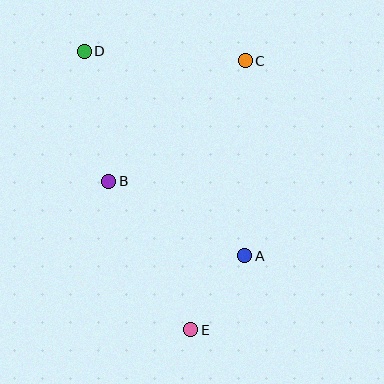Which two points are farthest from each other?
Points D and E are farthest from each other.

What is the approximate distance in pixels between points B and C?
The distance between B and C is approximately 182 pixels.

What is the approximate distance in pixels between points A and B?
The distance between A and B is approximately 155 pixels.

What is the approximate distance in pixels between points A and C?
The distance between A and C is approximately 195 pixels.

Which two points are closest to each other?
Points A and E are closest to each other.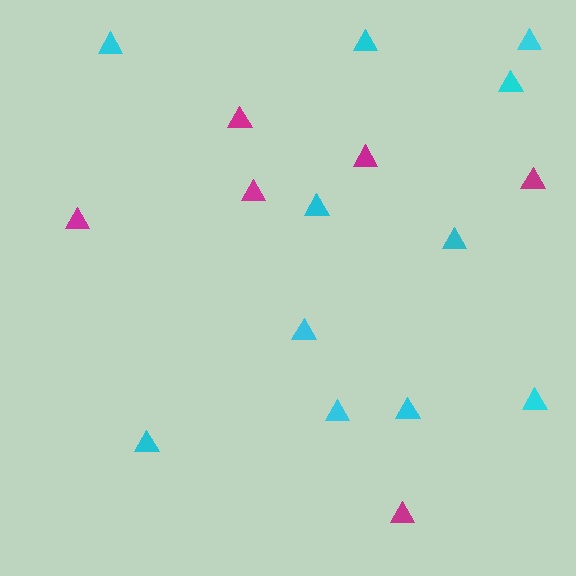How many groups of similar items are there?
There are 2 groups: one group of magenta triangles (6) and one group of cyan triangles (11).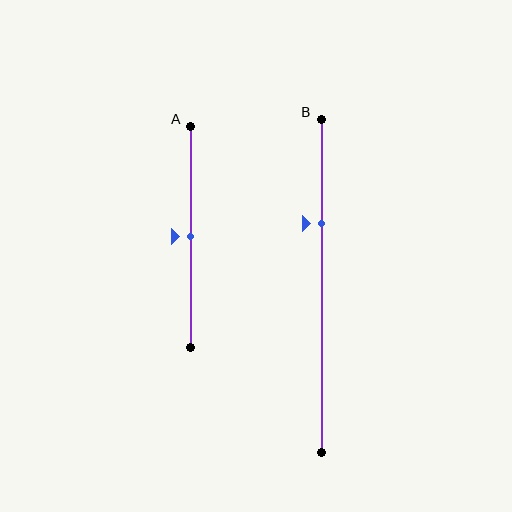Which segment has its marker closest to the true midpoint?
Segment A has its marker closest to the true midpoint.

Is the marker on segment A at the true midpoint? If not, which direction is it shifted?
Yes, the marker on segment A is at the true midpoint.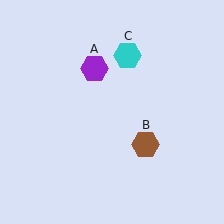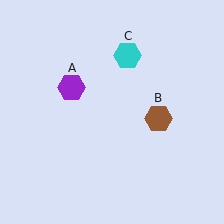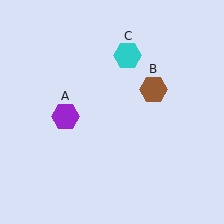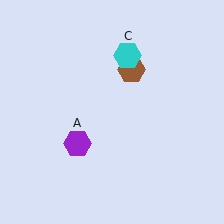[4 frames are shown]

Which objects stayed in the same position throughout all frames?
Cyan hexagon (object C) remained stationary.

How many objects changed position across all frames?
2 objects changed position: purple hexagon (object A), brown hexagon (object B).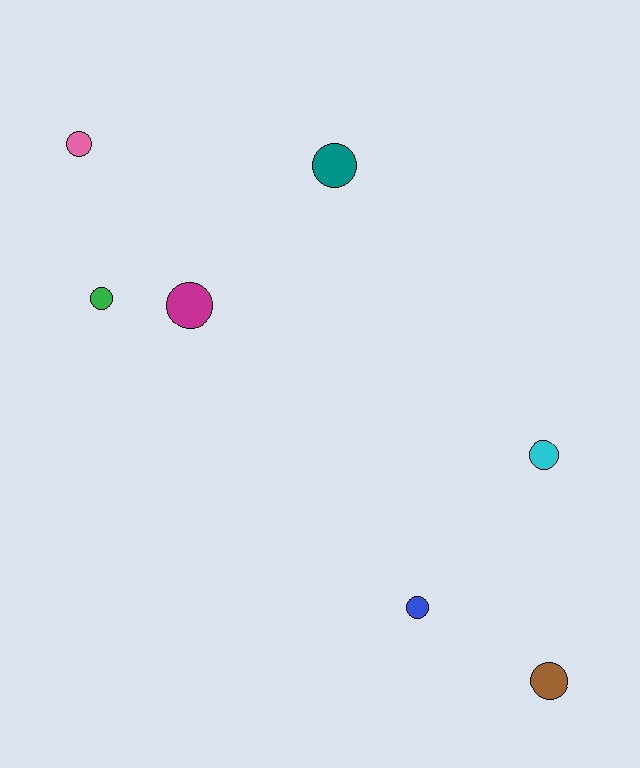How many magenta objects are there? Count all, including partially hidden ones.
There is 1 magenta object.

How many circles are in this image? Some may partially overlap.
There are 7 circles.